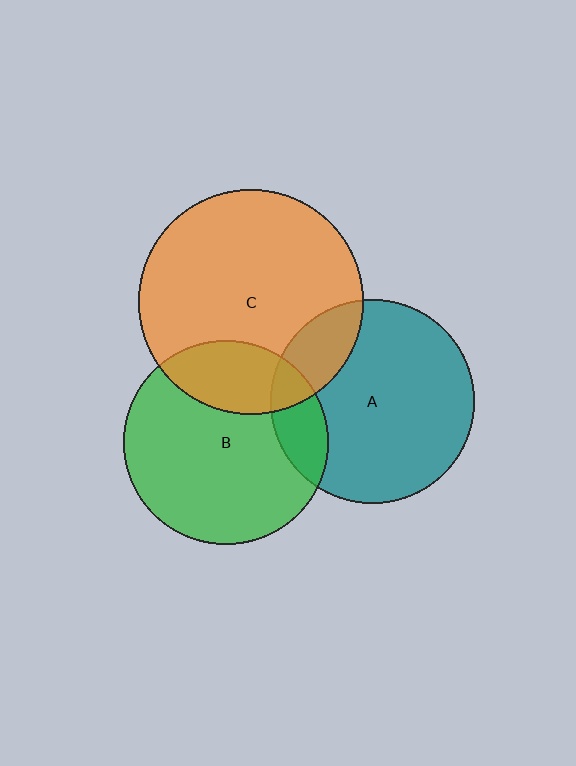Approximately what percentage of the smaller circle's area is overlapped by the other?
Approximately 25%.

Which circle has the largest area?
Circle C (orange).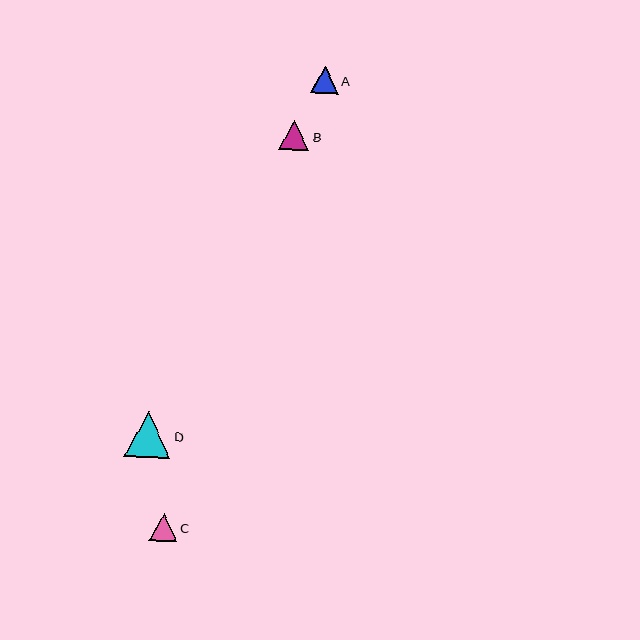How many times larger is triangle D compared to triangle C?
Triangle D is approximately 1.7 times the size of triangle C.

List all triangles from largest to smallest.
From largest to smallest: D, B, C, A.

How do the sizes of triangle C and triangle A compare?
Triangle C and triangle A are approximately the same size.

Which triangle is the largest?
Triangle D is the largest with a size of approximately 46 pixels.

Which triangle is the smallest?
Triangle A is the smallest with a size of approximately 27 pixels.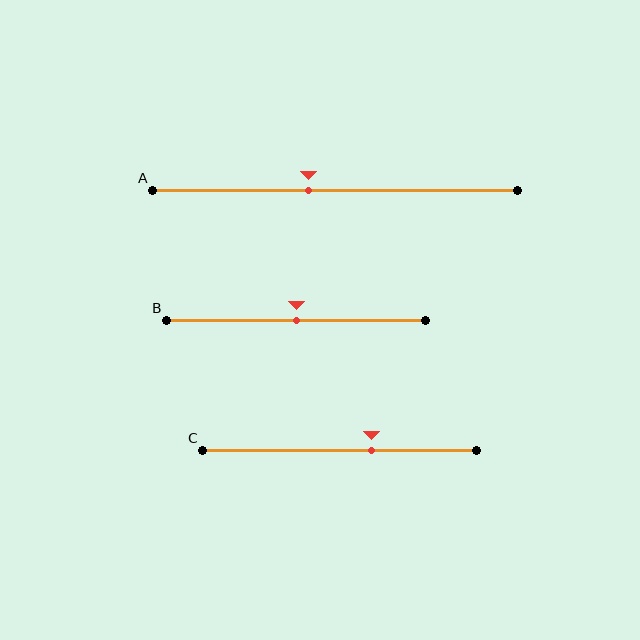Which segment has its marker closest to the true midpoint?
Segment B has its marker closest to the true midpoint.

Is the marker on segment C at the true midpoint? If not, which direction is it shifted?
No, the marker on segment C is shifted to the right by about 11% of the segment length.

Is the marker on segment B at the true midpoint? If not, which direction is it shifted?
Yes, the marker on segment B is at the true midpoint.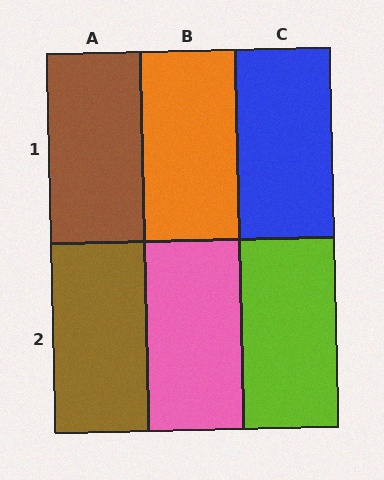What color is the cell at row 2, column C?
Lime.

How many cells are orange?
1 cell is orange.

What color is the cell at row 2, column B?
Pink.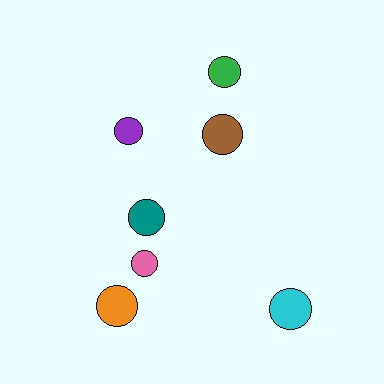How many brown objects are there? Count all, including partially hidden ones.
There is 1 brown object.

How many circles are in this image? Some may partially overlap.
There are 7 circles.